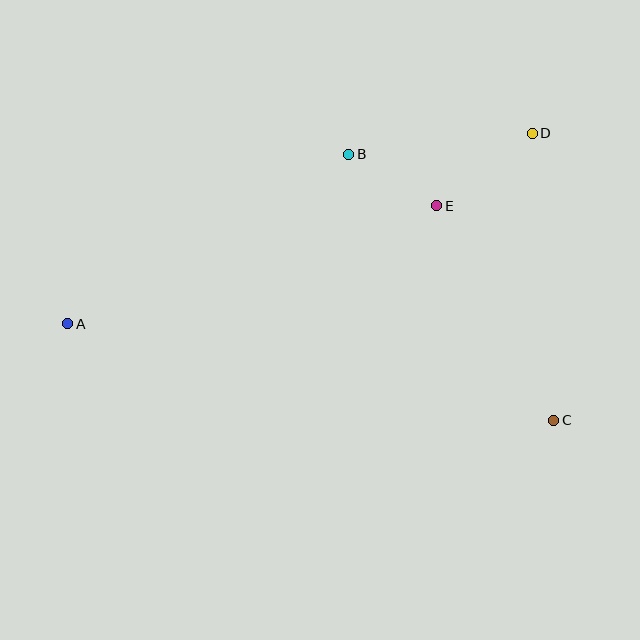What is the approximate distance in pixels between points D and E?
The distance between D and E is approximately 120 pixels.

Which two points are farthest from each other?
Points A and D are farthest from each other.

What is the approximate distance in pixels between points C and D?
The distance between C and D is approximately 288 pixels.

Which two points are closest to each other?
Points B and E are closest to each other.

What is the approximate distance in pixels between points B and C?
The distance between B and C is approximately 336 pixels.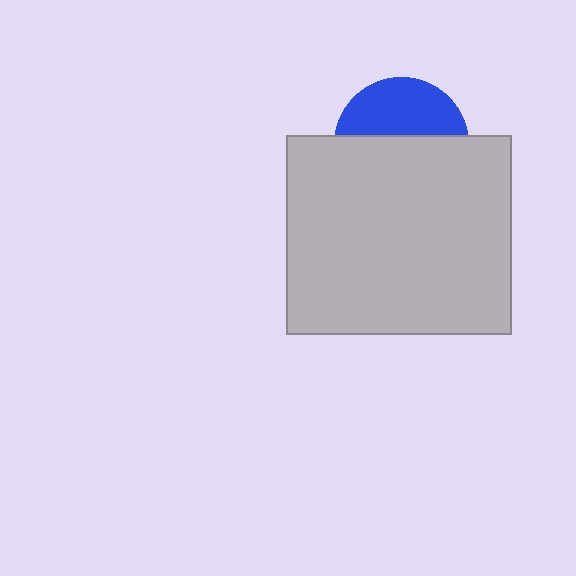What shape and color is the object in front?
The object in front is a light gray rectangle.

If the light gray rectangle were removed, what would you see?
You would see the complete blue circle.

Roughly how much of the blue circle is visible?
A small part of it is visible (roughly 41%).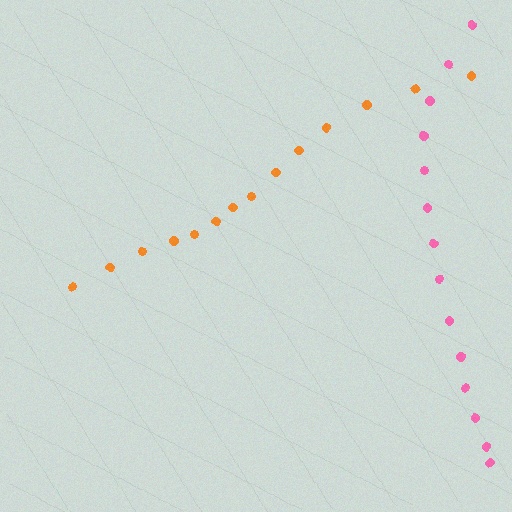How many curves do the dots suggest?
There are 2 distinct paths.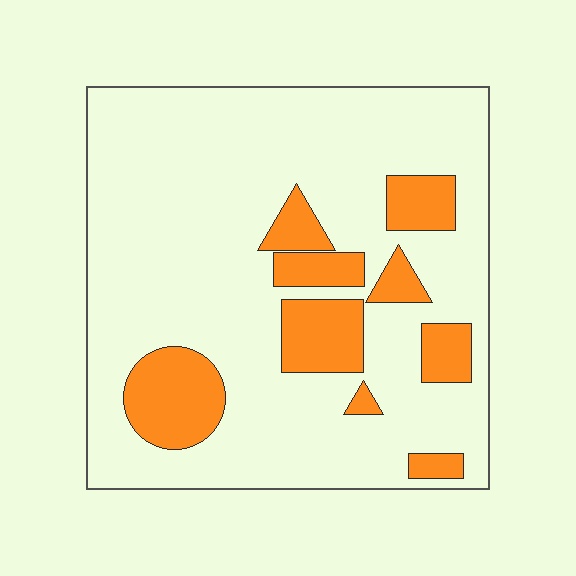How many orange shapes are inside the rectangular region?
9.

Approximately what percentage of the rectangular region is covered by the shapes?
Approximately 20%.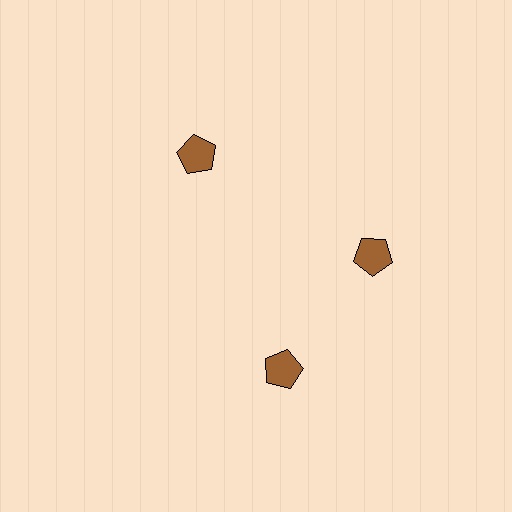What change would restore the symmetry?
The symmetry would be restored by rotating it back into even spacing with its neighbors so that all 3 pentagons sit at equal angles and equal distance from the center.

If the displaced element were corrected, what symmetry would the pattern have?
It would have 3-fold rotational symmetry — the pattern would map onto itself every 120 degrees.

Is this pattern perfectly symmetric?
No. The 3 brown pentagons are arranged in a ring, but one element near the 7 o'clock position is rotated out of alignment along the ring, breaking the 3-fold rotational symmetry.